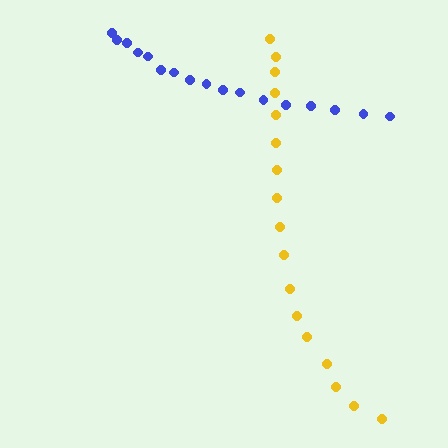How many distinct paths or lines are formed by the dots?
There are 2 distinct paths.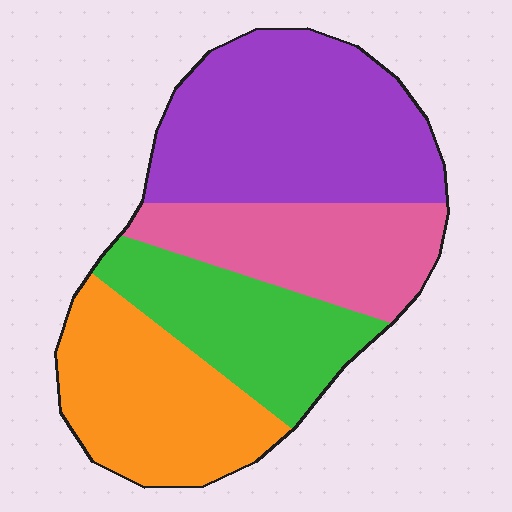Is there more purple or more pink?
Purple.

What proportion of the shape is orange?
Orange takes up about one quarter (1/4) of the shape.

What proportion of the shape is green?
Green takes up less than a quarter of the shape.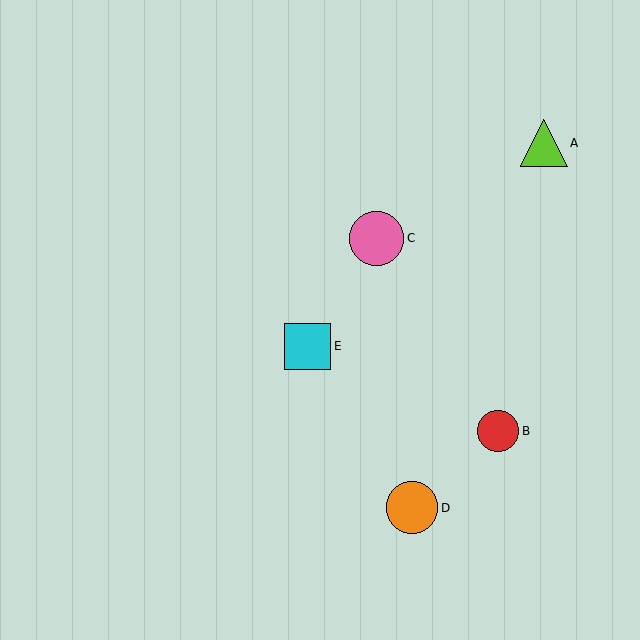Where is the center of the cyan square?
The center of the cyan square is at (307, 346).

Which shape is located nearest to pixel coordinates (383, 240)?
The pink circle (labeled C) at (377, 238) is nearest to that location.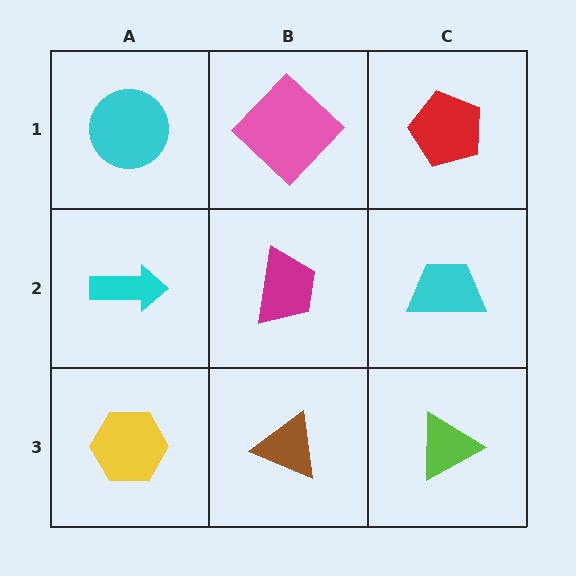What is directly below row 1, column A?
A cyan arrow.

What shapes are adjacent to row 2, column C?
A red pentagon (row 1, column C), a lime triangle (row 3, column C), a magenta trapezoid (row 2, column B).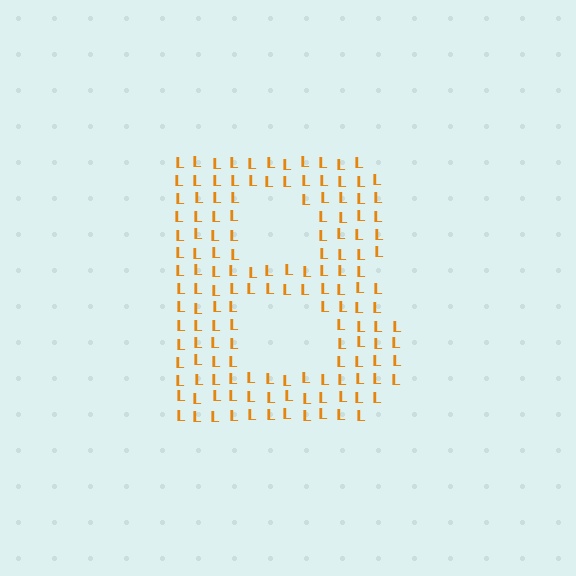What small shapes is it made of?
It is made of small letter L's.